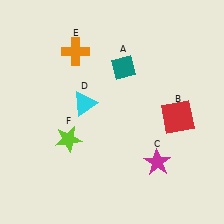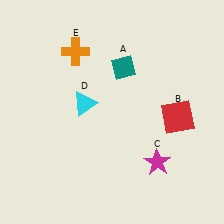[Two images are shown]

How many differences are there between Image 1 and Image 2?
There is 1 difference between the two images.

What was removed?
The lime star (F) was removed in Image 2.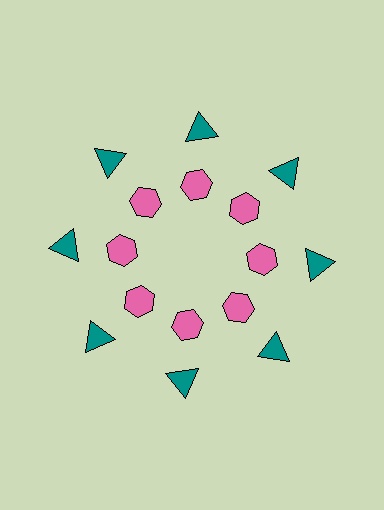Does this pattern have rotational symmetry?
Yes, this pattern has 8-fold rotational symmetry. It looks the same after rotating 45 degrees around the center.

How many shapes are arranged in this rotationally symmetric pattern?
There are 16 shapes, arranged in 8 groups of 2.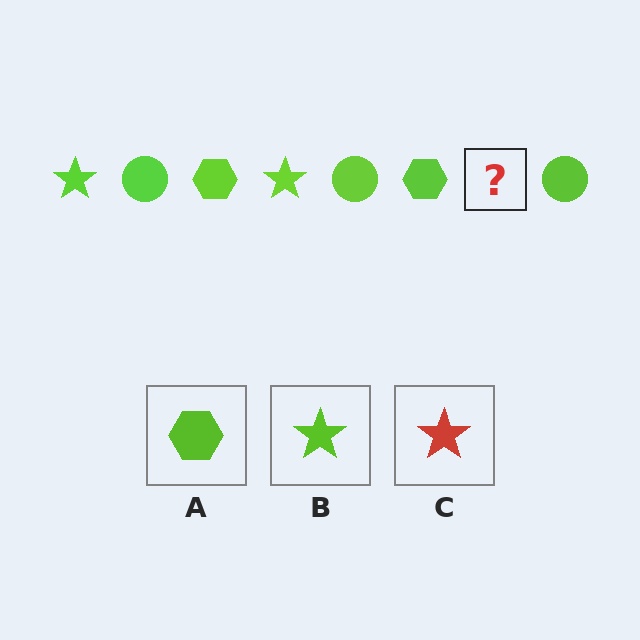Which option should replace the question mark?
Option B.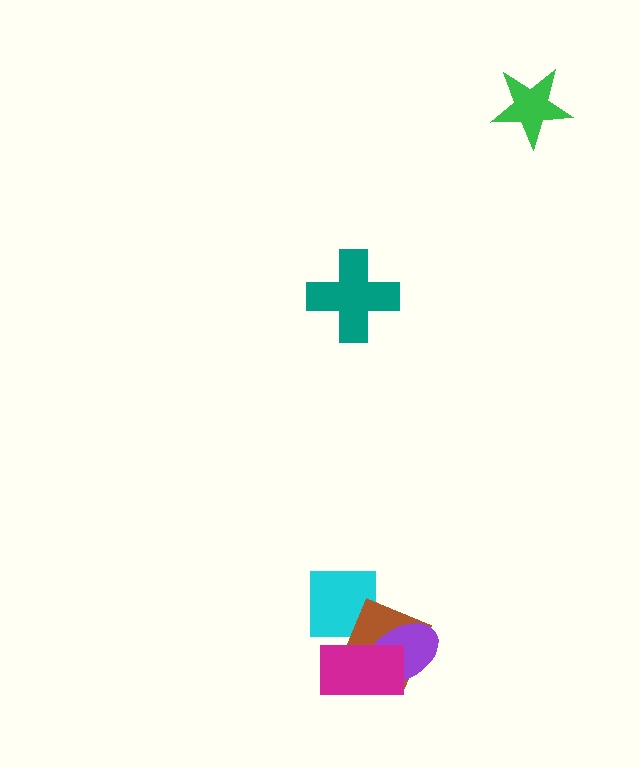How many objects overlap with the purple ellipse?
2 objects overlap with the purple ellipse.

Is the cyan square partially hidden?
Yes, it is partially covered by another shape.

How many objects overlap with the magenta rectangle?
2 objects overlap with the magenta rectangle.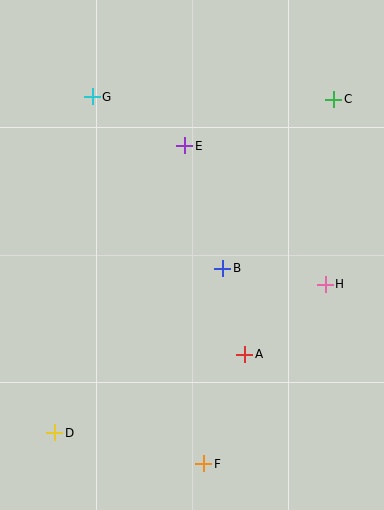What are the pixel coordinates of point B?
Point B is at (223, 268).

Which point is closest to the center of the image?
Point B at (223, 268) is closest to the center.